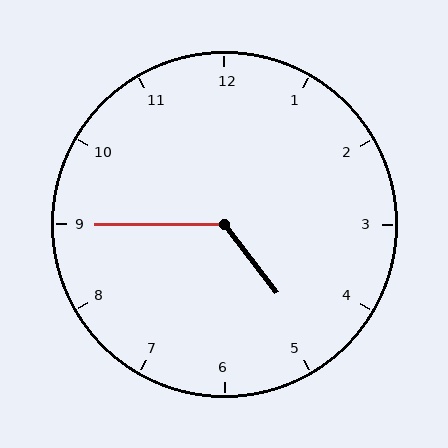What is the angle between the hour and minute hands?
Approximately 128 degrees.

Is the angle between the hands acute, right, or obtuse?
It is obtuse.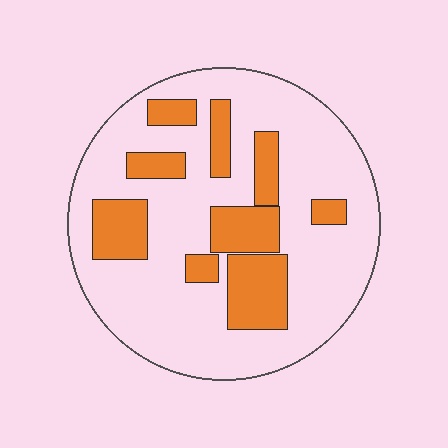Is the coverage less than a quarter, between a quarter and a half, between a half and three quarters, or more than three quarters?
Between a quarter and a half.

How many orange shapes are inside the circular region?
9.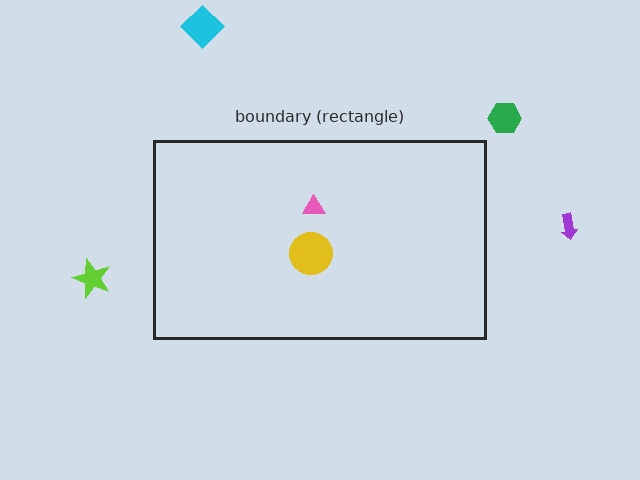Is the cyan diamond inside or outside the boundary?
Outside.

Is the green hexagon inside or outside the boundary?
Outside.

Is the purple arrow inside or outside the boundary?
Outside.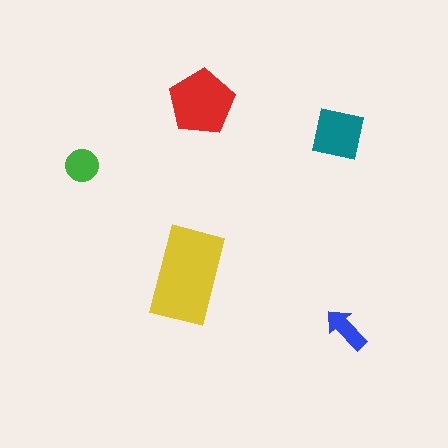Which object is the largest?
The yellow rectangle.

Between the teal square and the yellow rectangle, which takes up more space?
The yellow rectangle.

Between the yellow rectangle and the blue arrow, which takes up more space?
The yellow rectangle.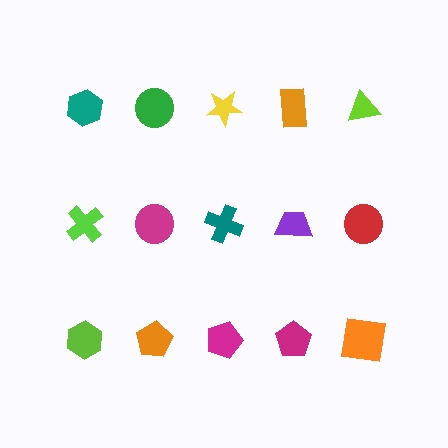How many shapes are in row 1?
5 shapes.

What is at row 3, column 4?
A magenta pentagon.